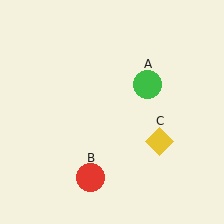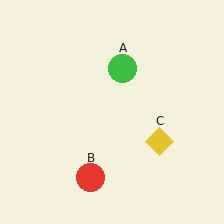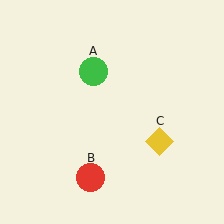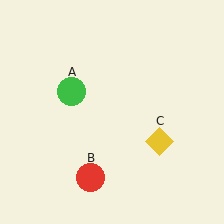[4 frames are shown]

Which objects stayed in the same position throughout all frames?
Red circle (object B) and yellow diamond (object C) remained stationary.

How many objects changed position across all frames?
1 object changed position: green circle (object A).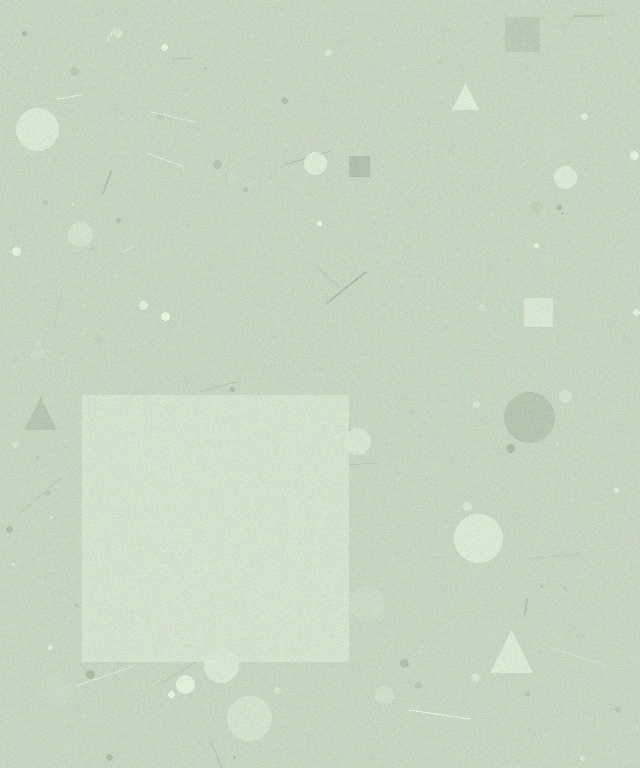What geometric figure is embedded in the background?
A square is embedded in the background.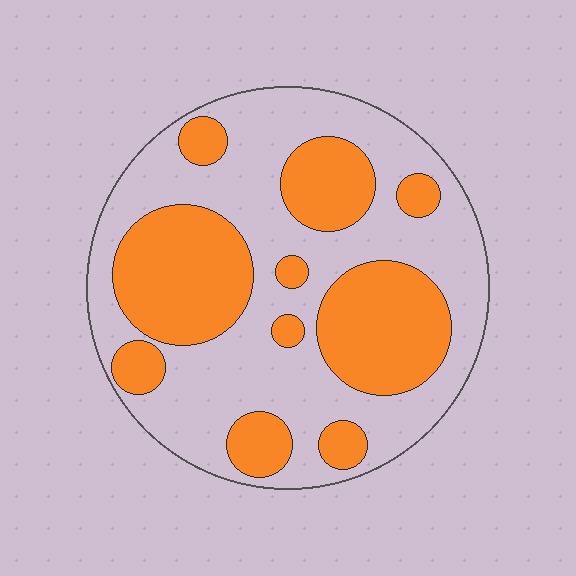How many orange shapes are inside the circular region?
10.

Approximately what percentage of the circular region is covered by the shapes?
Approximately 40%.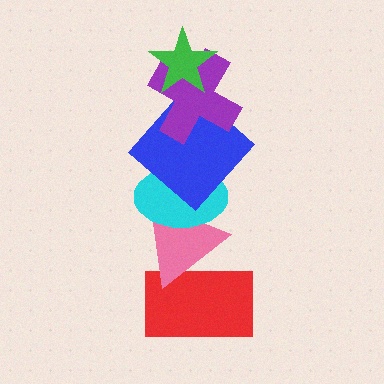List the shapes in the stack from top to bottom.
From top to bottom: the green star, the purple cross, the blue diamond, the cyan ellipse, the pink triangle, the red rectangle.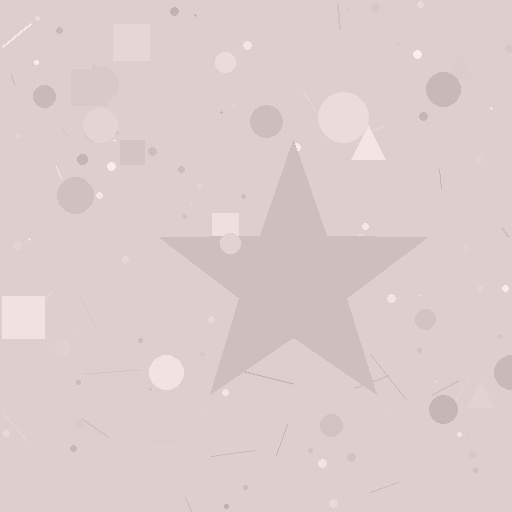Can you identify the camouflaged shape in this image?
The camouflaged shape is a star.